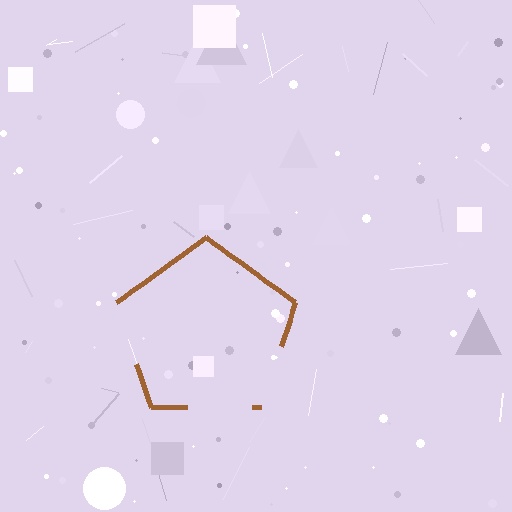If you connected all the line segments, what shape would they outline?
They would outline a pentagon.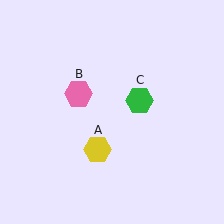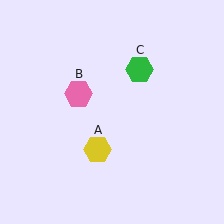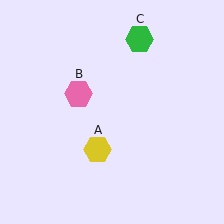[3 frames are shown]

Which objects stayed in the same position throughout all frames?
Yellow hexagon (object A) and pink hexagon (object B) remained stationary.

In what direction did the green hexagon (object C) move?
The green hexagon (object C) moved up.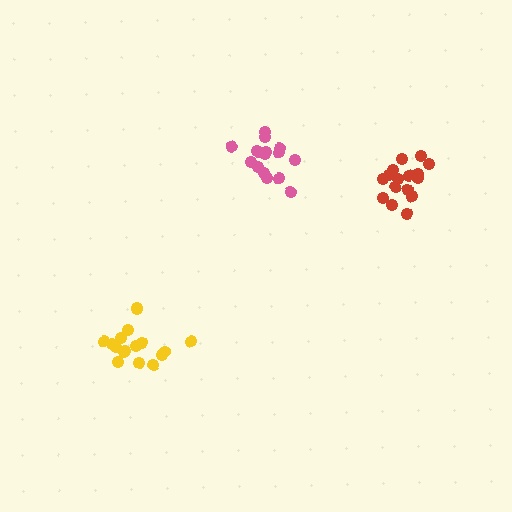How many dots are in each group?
Group 1: 16 dots, Group 2: 17 dots, Group 3: 17 dots (50 total).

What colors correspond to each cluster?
The clusters are colored: pink, red, yellow.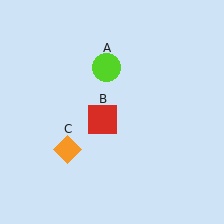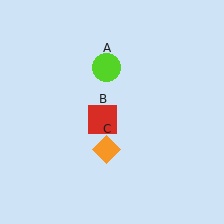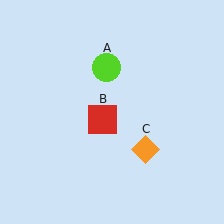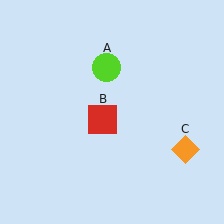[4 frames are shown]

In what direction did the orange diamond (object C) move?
The orange diamond (object C) moved right.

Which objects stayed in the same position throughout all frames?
Lime circle (object A) and red square (object B) remained stationary.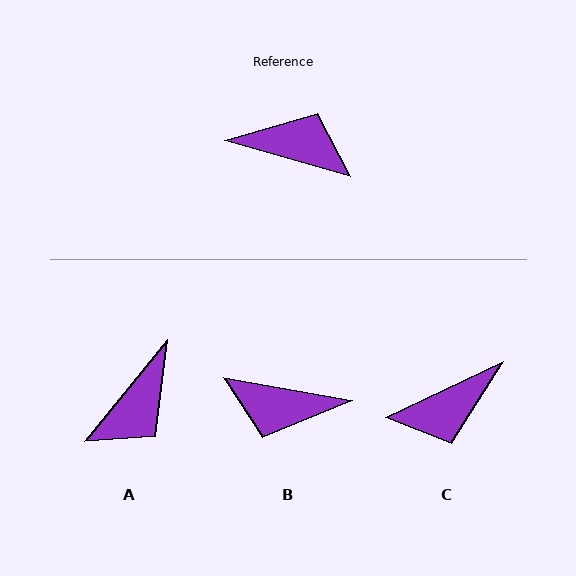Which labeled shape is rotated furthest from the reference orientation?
B, about 174 degrees away.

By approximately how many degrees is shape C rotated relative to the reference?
Approximately 138 degrees clockwise.